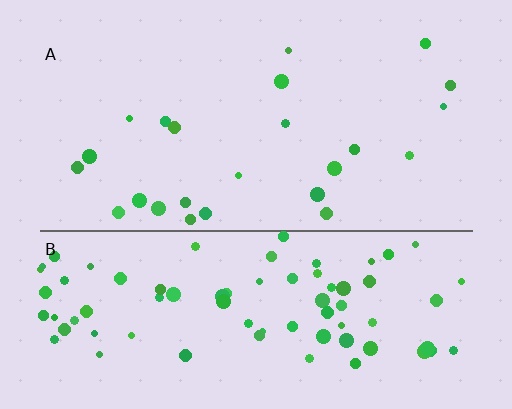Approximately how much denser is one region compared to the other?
Approximately 3.4× — region B over region A.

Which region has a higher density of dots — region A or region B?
B (the bottom).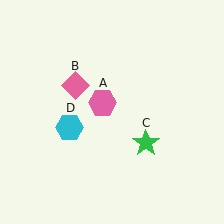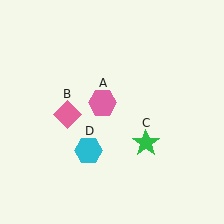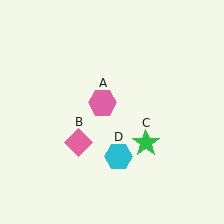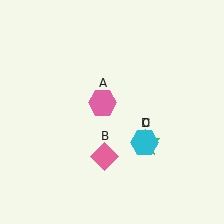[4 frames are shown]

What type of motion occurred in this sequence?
The pink diamond (object B), cyan hexagon (object D) rotated counterclockwise around the center of the scene.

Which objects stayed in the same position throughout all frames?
Pink hexagon (object A) and green star (object C) remained stationary.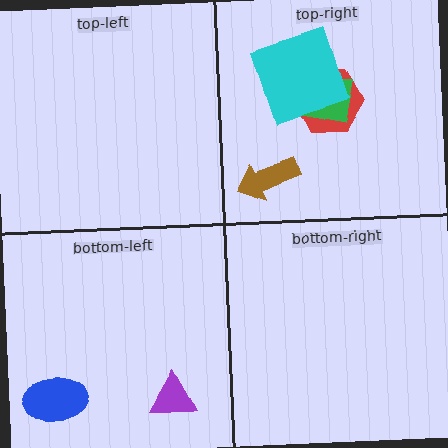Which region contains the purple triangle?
The bottom-left region.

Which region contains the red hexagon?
The top-right region.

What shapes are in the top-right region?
The red hexagon, the green rectangle, the cyan square, the brown arrow.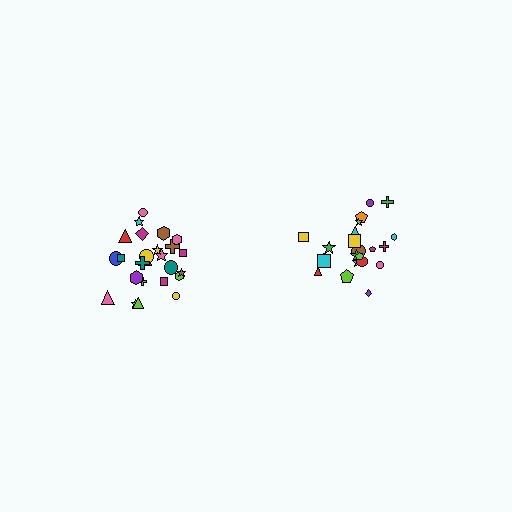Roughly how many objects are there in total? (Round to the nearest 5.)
Roughly 45 objects in total.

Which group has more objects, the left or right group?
The left group.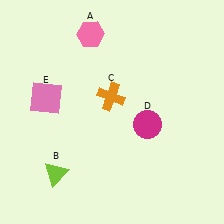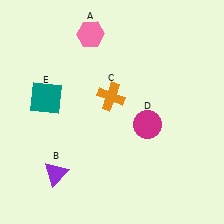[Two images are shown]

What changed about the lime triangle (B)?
In Image 1, B is lime. In Image 2, it changed to purple.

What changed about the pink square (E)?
In Image 1, E is pink. In Image 2, it changed to teal.